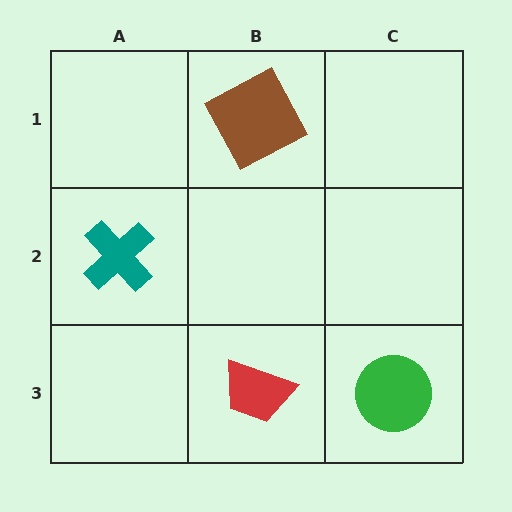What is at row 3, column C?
A green circle.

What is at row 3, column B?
A red trapezoid.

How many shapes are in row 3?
2 shapes.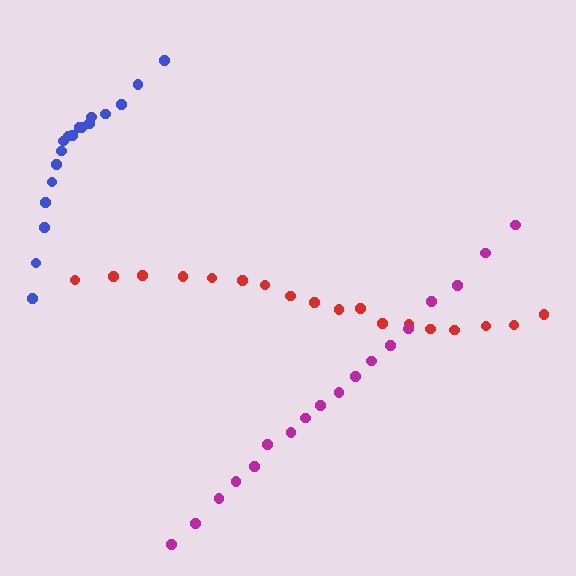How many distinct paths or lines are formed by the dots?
There are 3 distinct paths.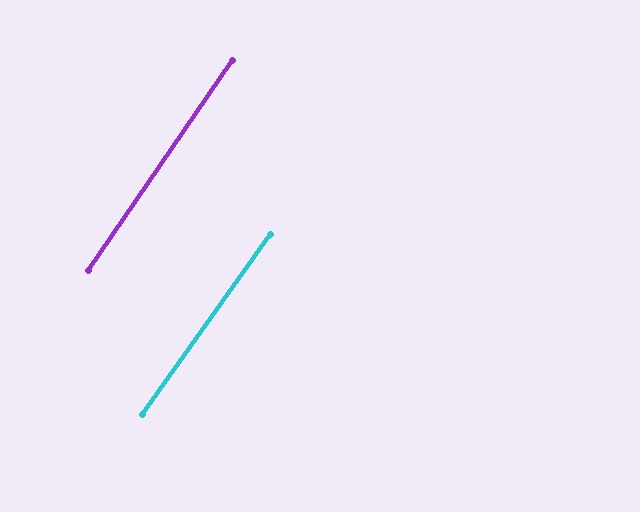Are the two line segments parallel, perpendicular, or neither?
Parallel — their directions differ by only 1.2°.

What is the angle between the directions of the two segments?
Approximately 1 degree.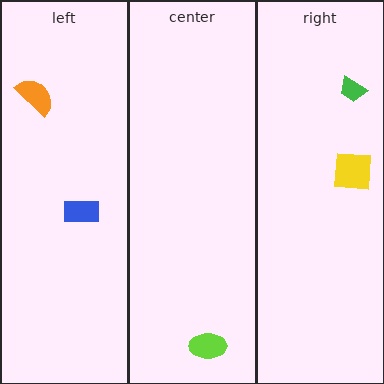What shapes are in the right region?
The yellow square, the green trapezoid.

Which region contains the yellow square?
The right region.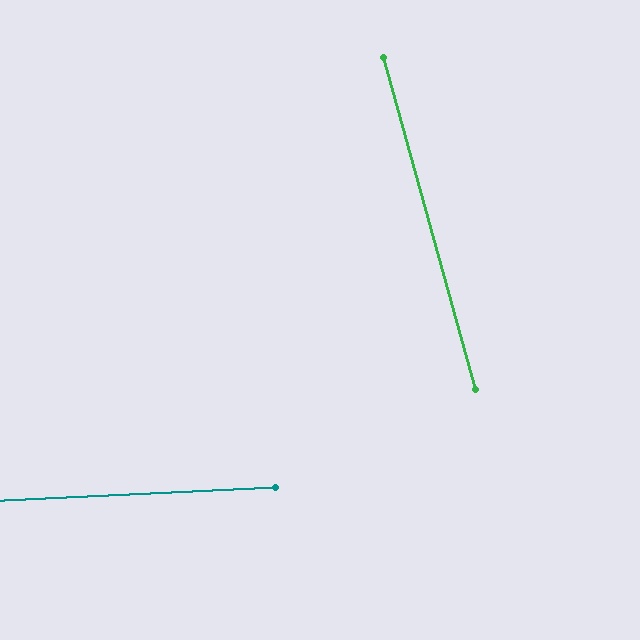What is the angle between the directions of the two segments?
Approximately 77 degrees.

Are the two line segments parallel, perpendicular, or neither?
Neither parallel nor perpendicular — they differ by about 77°.